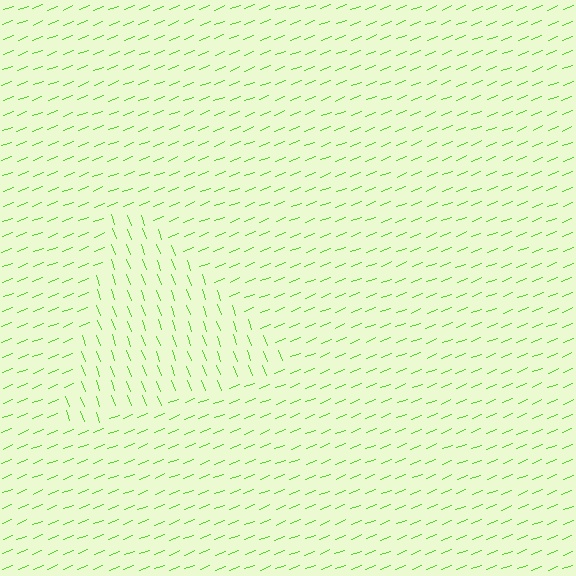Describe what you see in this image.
The image is filled with small lime line segments. A triangle region in the image has lines oriented differently from the surrounding lines, creating a visible texture boundary.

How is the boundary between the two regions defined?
The boundary is defined purely by a change in line orientation (approximately 89 degrees difference). All lines are the same color and thickness.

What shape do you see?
I see a triangle.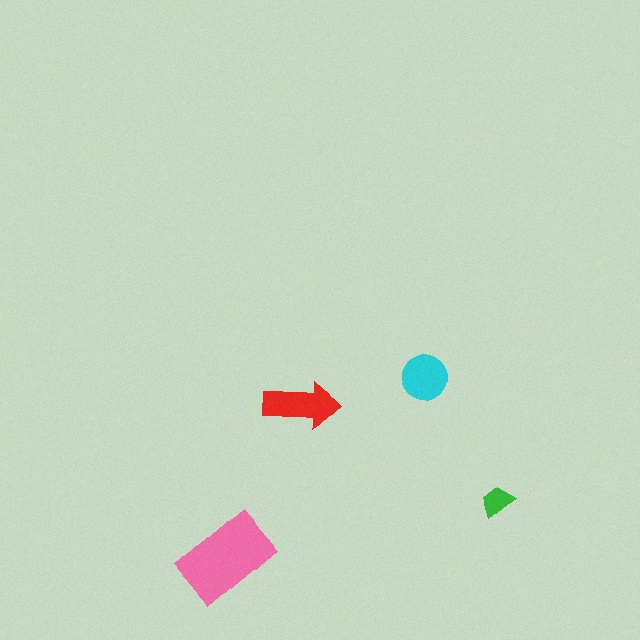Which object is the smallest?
The green trapezoid.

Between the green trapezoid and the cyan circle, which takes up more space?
The cyan circle.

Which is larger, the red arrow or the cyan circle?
The red arrow.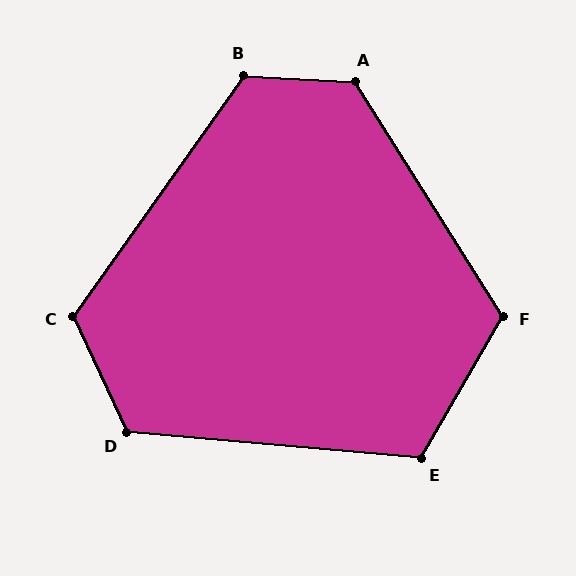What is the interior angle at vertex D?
Approximately 120 degrees (obtuse).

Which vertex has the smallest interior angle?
E, at approximately 115 degrees.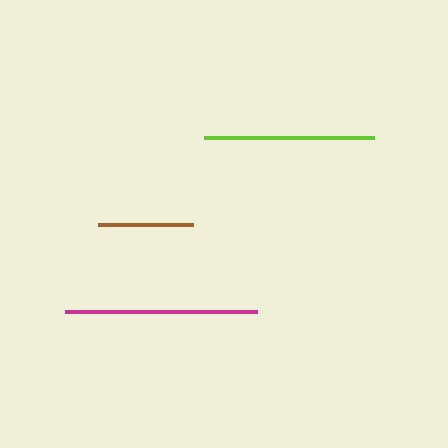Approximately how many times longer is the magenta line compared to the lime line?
The magenta line is approximately 1.1 times the length of the lime line.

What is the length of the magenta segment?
The magenta segment is approximately 192 pixels long.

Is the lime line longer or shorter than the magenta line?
The magenta line is longer than the lime line.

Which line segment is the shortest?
The brown line is the shortest at approximately 95 pixels.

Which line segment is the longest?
The magenta line is the longest at approximately 192 pixels.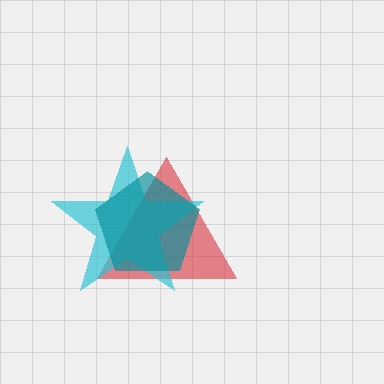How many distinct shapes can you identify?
There are 3 distinct shapes: a red triangle, a cyan star, a teal pentagon.